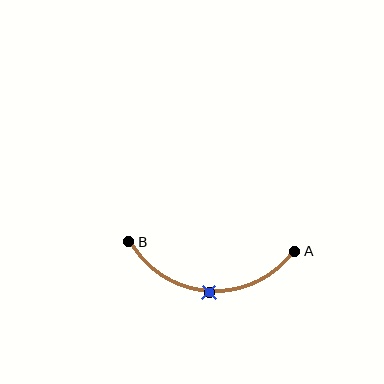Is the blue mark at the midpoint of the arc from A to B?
Yes. The blue mark lies on the arc at equal arc-length from both A and B — it is the arc midpoint.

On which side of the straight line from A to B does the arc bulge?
The arc bulges below the straight line connecting A and B.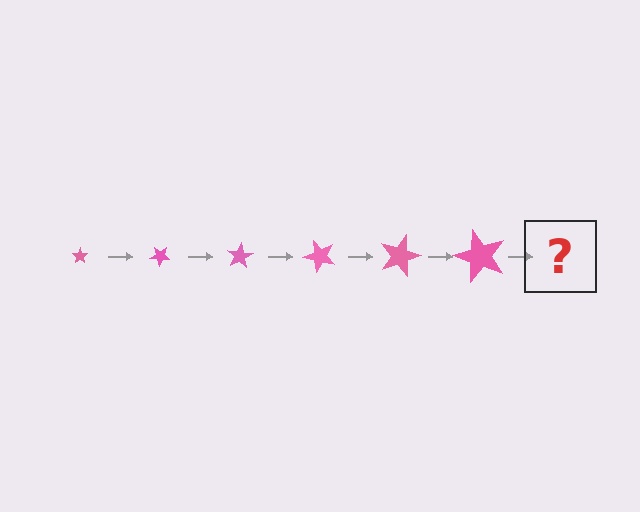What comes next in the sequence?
The next element should be a star, larger than the previous one and rotated 240 degrees from the start.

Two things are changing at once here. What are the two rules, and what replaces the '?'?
The two rules are that the star grows larger each step and it rotates 40 degrees each step. The '?' should be a star, larger than the previous one and rotated 240 degrees from the start.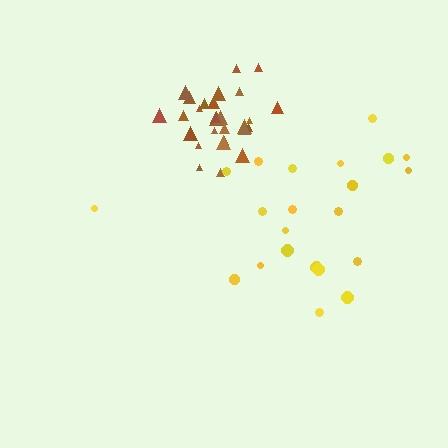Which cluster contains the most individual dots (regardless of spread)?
Brown (30).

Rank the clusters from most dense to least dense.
brown, yellow.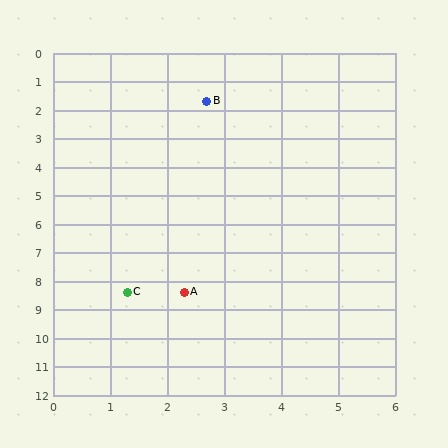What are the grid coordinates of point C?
Point C is at approximately (1.3, 8.4).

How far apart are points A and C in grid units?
Points A and C are about 1.0 grid units apart.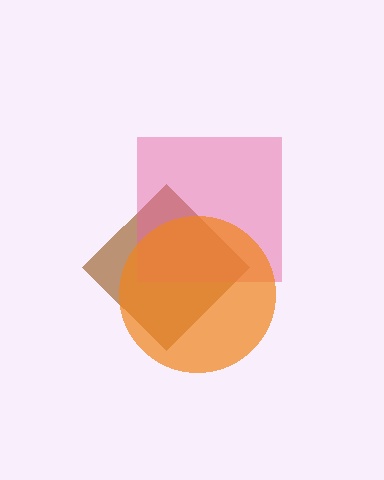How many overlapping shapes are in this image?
There are 3 overlapping shapes in the image.